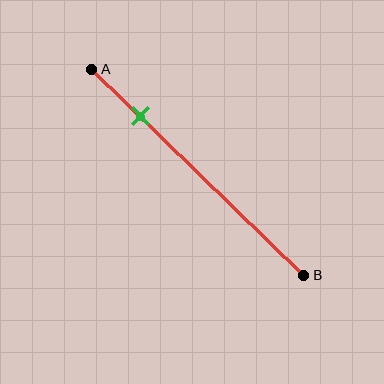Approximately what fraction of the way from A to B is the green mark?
The green mark is approximately 25% of the way from A to B.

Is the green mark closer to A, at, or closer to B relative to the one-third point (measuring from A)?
The green mark is closer to point A than the one-third point of segment AB.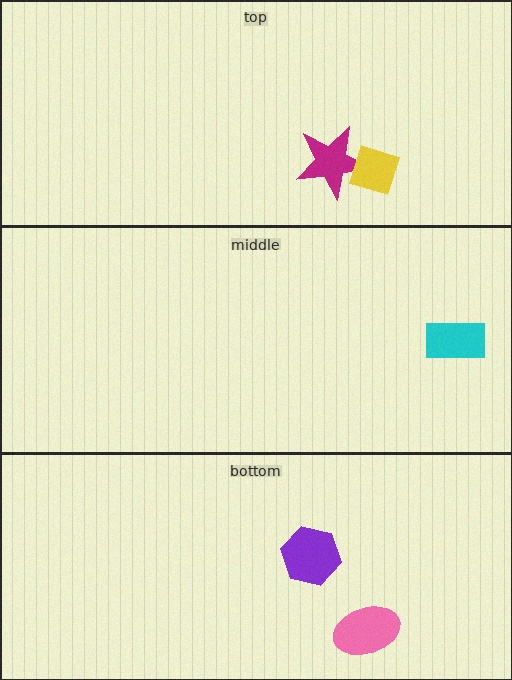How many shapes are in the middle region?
1.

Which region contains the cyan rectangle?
The middle region.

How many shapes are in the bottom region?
2.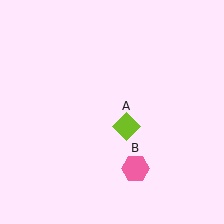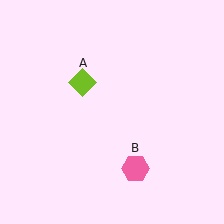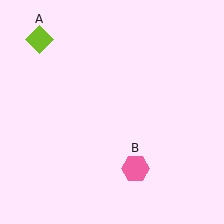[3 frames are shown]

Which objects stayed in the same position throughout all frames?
Pink hexagon (object B) remained stationary.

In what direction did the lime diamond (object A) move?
The lime diamond (object A) moved up and to the left.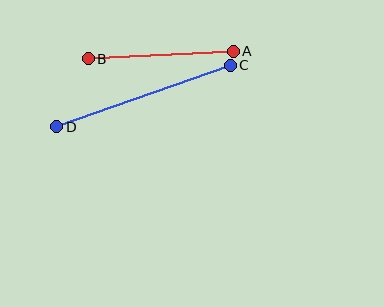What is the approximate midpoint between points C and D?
The midpoint is at approximately (143, 96) pixels.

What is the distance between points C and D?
The distance is approximately 184 pixels.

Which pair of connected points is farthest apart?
Points C and D are farthest apart.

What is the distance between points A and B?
The distance is approximately 145 pixels.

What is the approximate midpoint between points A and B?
The midpoint is at approximately (161, 55) pixels.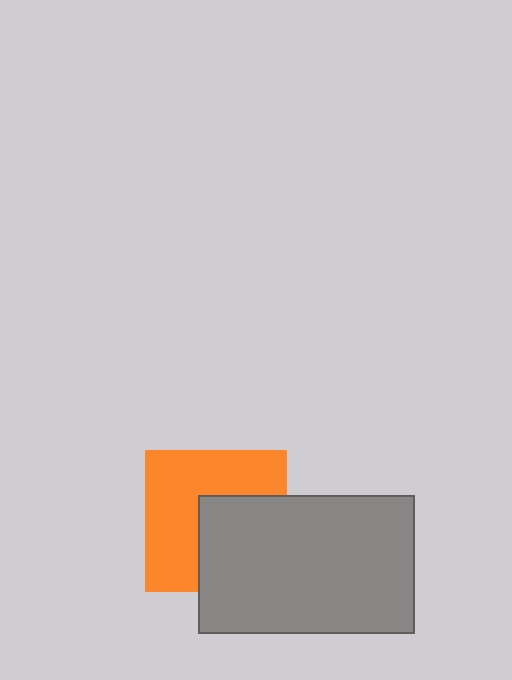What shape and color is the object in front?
The object in front is a gray rectangle.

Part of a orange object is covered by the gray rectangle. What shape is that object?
It is a square.